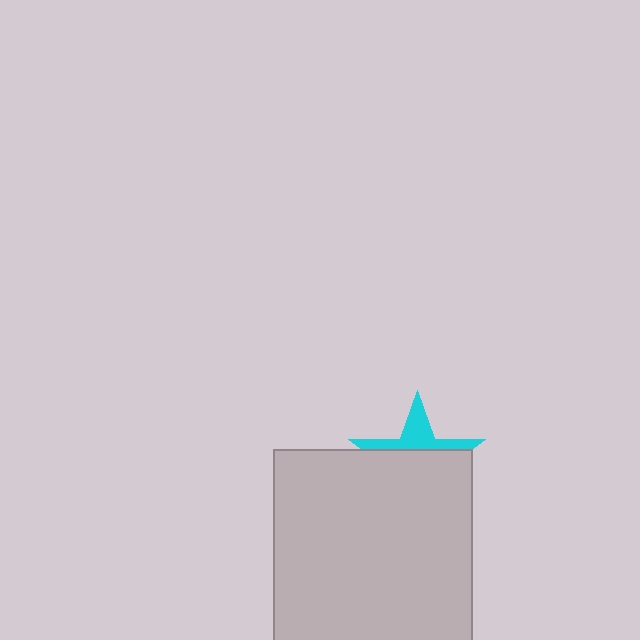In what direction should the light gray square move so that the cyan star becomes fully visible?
The light gray square should move down. That is the shortest direction to clear the overlap and leave the cyan star fully visible.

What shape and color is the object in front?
The object in front is a light gray square.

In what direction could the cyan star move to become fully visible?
The cyan star could move up. That would shift it out from behind the light gray square entirely.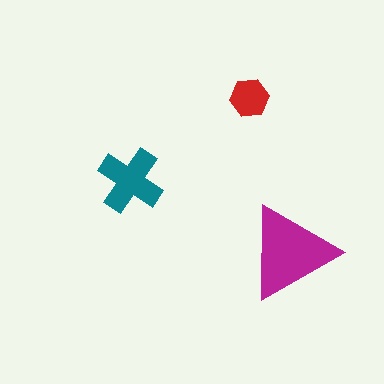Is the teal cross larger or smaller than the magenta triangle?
Smaller.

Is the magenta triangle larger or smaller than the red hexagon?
Larger.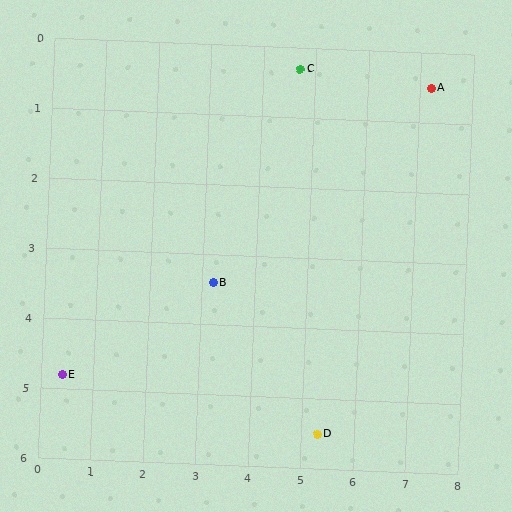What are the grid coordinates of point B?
Point B is at approximately (3.2, 3.4).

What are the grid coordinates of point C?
Point C is at approximately (4.7, 0.3).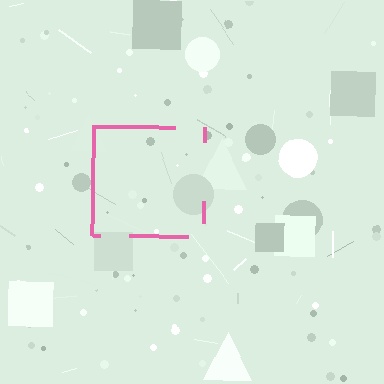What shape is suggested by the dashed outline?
The dashed outline suggests a square.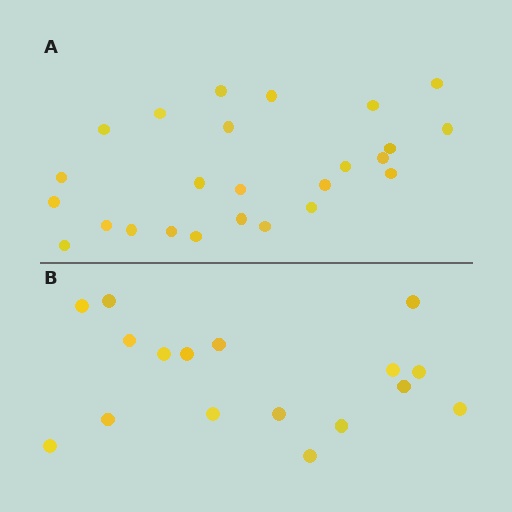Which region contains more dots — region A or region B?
Region A (the top region) has more dots.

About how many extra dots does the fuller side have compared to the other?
Region A has roughly 8 or so more dots than region B.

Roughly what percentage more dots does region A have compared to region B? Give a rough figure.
About 45% more.